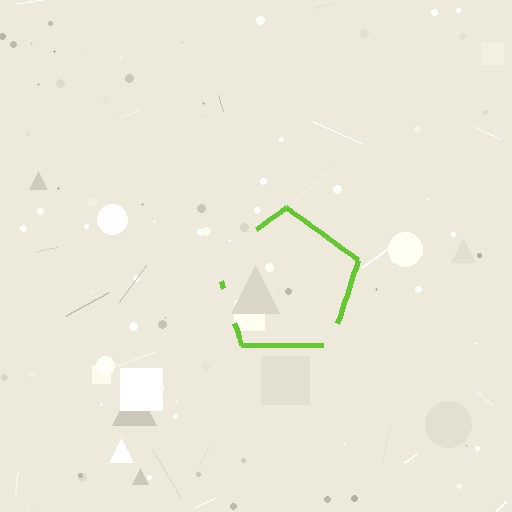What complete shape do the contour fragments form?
The contour fragments form a pentagon.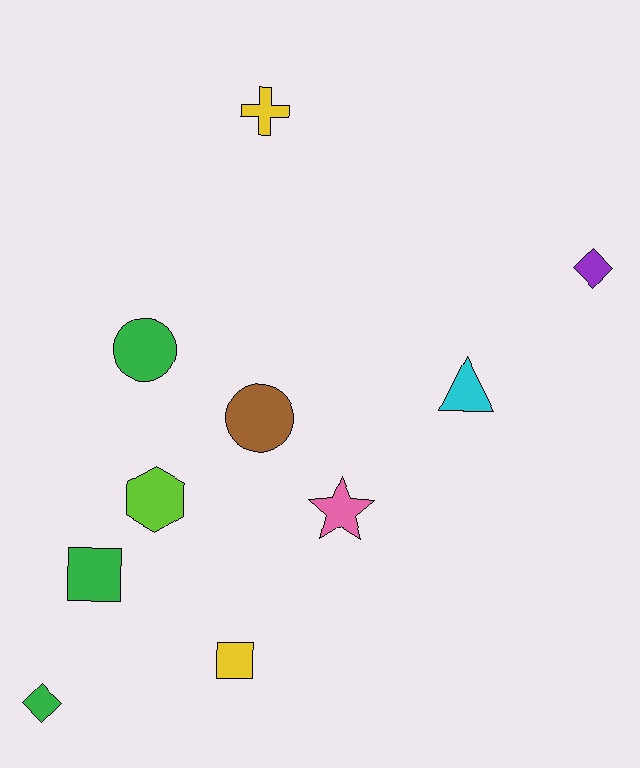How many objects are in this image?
There are 10 objects.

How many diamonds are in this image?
There are 2 diamonds.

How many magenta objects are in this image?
There are no magenta objects.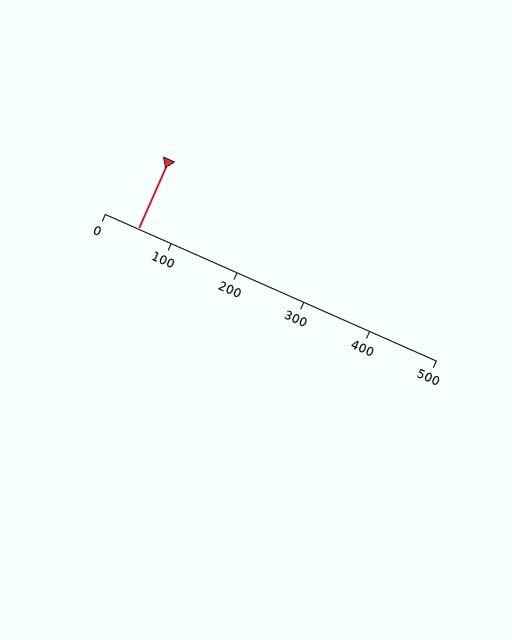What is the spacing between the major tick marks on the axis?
The major ticks are spaced 100 apart.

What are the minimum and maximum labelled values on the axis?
The axis runs from 0 to 500.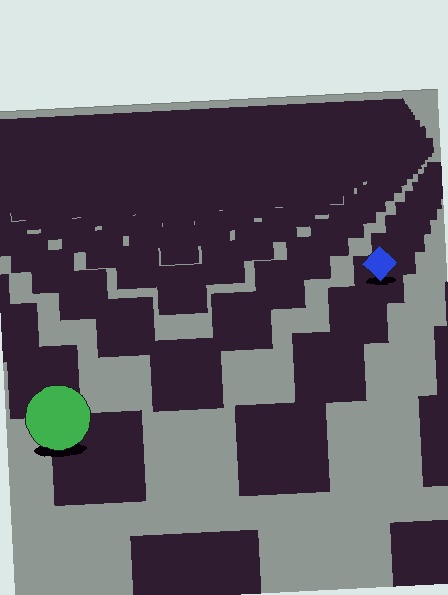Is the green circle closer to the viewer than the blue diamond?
Yes. The green circle is closer — you can tell from the texture gradient: the ground texture is coarser near it.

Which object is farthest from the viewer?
The blue diamond is farthest from the viewer. It appears smaller and the ground texture around it is denser.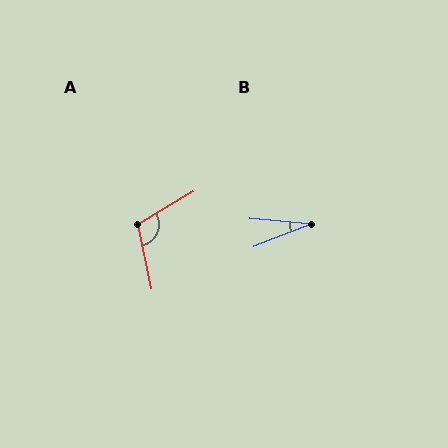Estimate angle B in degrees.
Approximately 26 degrees.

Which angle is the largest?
A, at approximately 110 degrees.